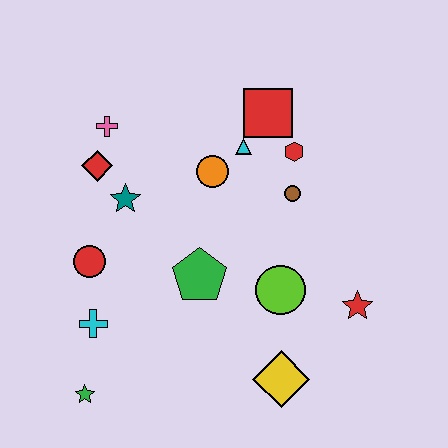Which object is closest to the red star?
The lime circle is closest to the red star.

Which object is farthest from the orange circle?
The green star is farthest from the orange circle.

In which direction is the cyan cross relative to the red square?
The cyan cross is below the red square.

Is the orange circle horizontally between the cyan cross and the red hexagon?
Yes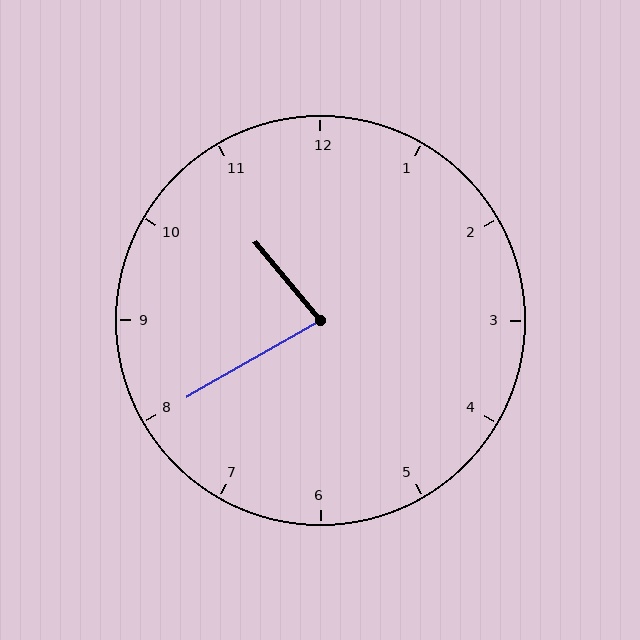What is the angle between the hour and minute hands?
Approximately 80 degrees.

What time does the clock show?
10:40.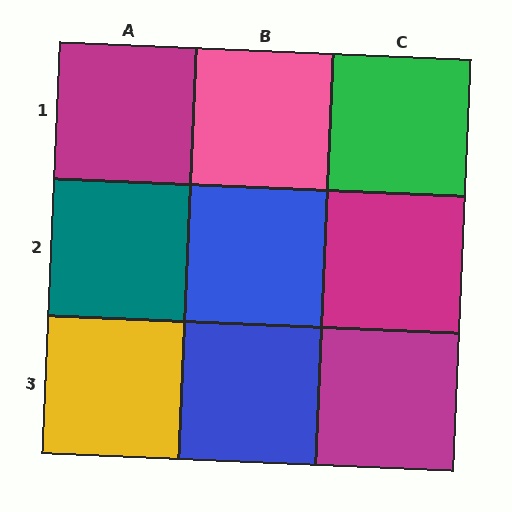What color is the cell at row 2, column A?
Teal.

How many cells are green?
1 cell is green.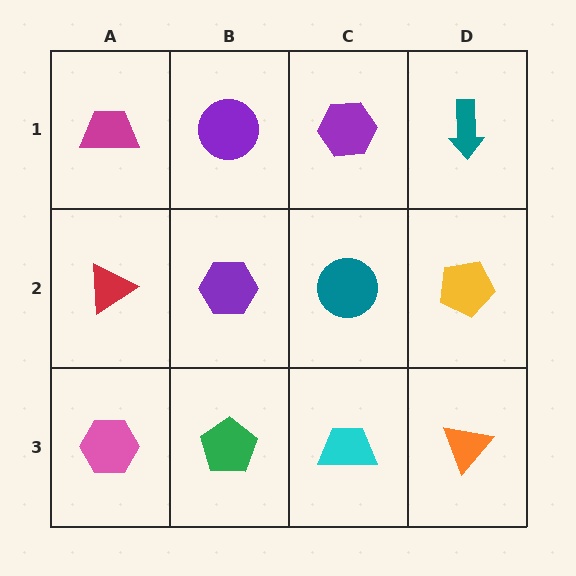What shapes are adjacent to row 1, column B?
A purple hexagon (row 2, column B), a magenta trapezoid (row 1, column A), a purple hexagon (row 1, column C).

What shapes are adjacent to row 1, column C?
A teal circle (row 2, column C), a purple circle (row 1, column B), a teal arrow (row 1, column D).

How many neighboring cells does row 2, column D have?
3.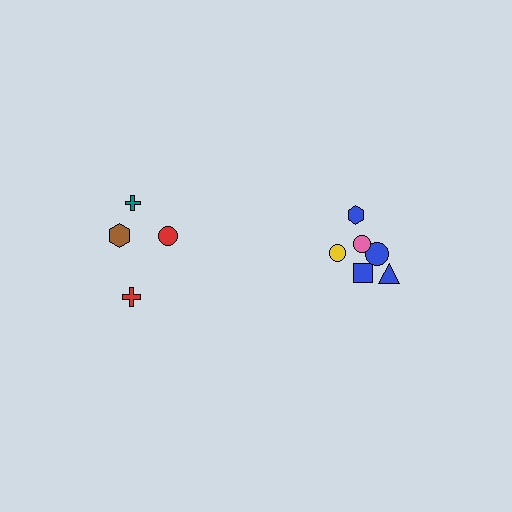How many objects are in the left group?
There are 4 objects.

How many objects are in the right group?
There are 6 objects.